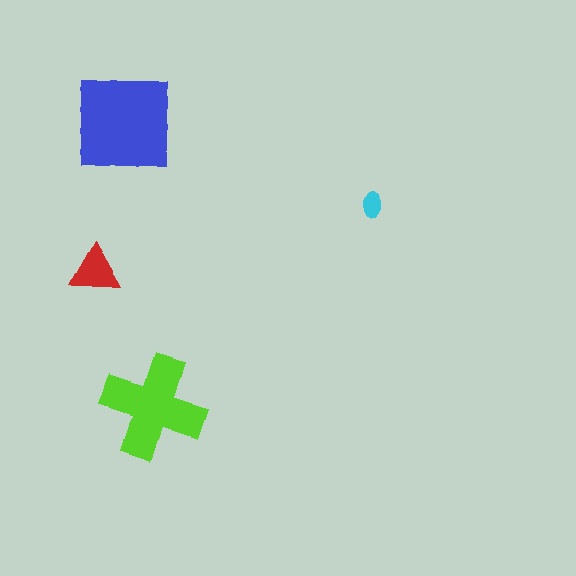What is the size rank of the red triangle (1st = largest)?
3rd.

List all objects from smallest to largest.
The cyan ellipse, the red triangle, the lime cross, the blue square.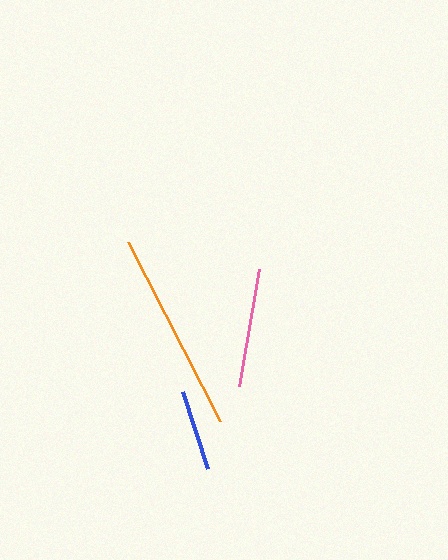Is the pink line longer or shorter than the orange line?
The orange line is longer than the pink line.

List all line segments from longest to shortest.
From longest to shortest: orange, pink, blue.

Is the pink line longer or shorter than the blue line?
The pink line is longer than the blue line.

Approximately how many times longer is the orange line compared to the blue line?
The orange line is approximately 2.5 times the length of the blue line.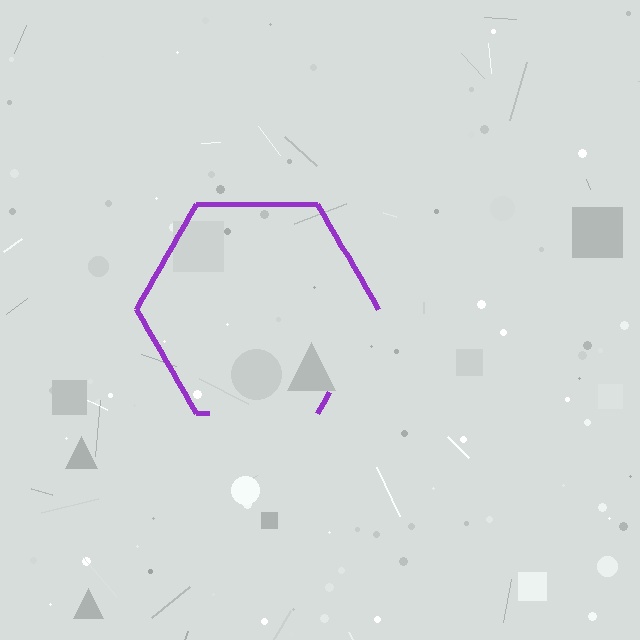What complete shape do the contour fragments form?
The contour fragments form a hexagon.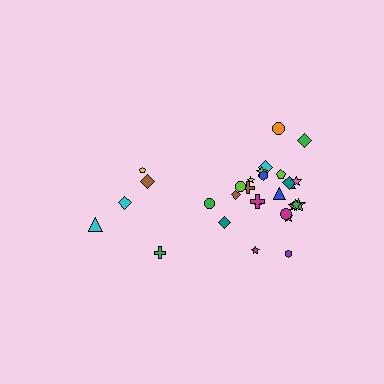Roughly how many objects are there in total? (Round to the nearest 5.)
Roughly 30 objects in total.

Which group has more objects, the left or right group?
The right group.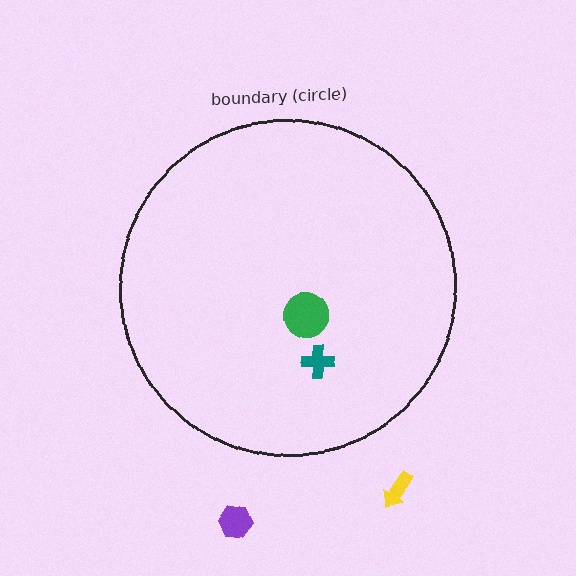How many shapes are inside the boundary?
2 inside, 2 outside.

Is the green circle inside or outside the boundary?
Inside.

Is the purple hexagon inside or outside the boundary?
Outside.